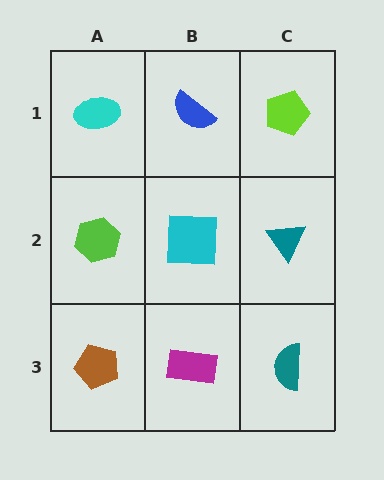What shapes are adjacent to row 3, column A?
A lime hexagon (row 2, column A), a magenta rectangle (row 3, column B).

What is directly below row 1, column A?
A lime hexagon.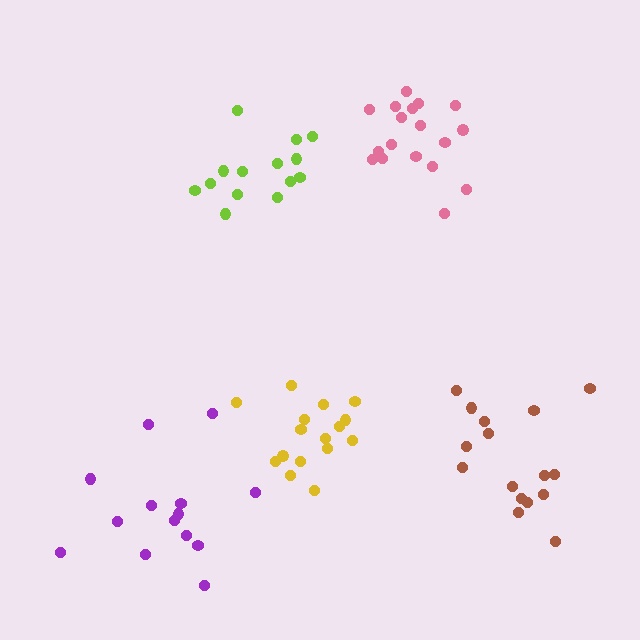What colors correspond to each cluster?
The clusters are colored: pink, purple, brown, yellow, lime.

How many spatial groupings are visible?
There are 5 spatial groupings.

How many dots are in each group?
Group 1: 18 dots, Group 2: 14 dots, Group 3: 16 dots, Group 4: 16 dots, Group 5: 14 dots (78 total).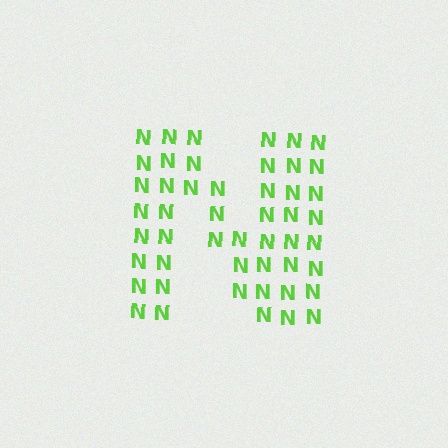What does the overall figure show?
The overall figure shows the letter N.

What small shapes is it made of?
It is made of small letter N's.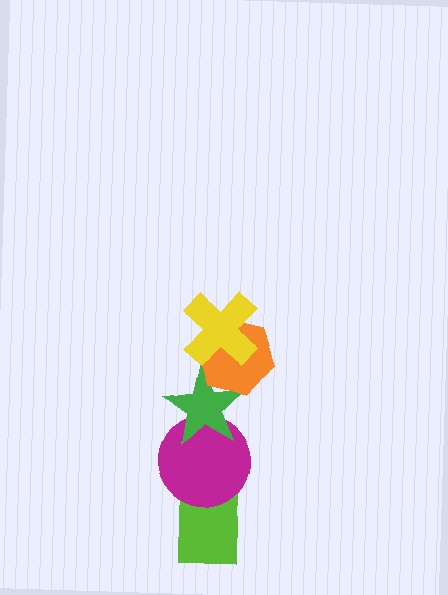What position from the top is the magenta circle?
The magenta circle is 4th from the top.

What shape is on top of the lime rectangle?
The magenta circle is on top of the lime rectangle.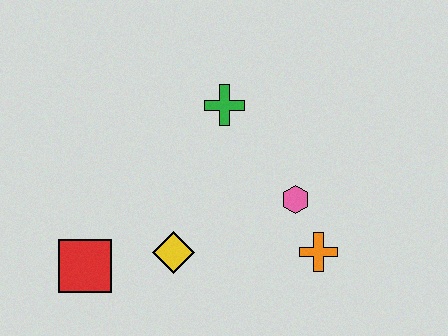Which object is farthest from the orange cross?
The red square is farthest from the orange cross.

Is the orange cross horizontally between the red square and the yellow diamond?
No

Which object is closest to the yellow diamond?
The red square is closest to the yellow diamond.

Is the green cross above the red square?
Yes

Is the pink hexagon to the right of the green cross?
Yes